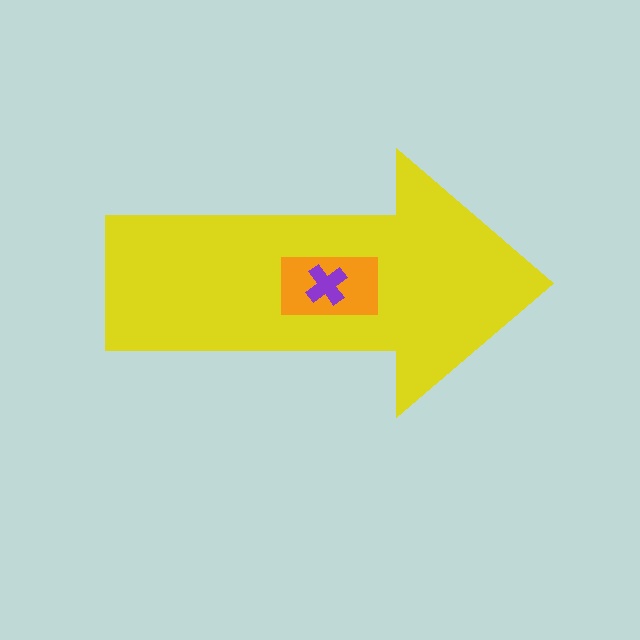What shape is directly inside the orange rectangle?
The purple cross.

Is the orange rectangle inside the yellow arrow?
Yes.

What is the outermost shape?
The yellow arrow.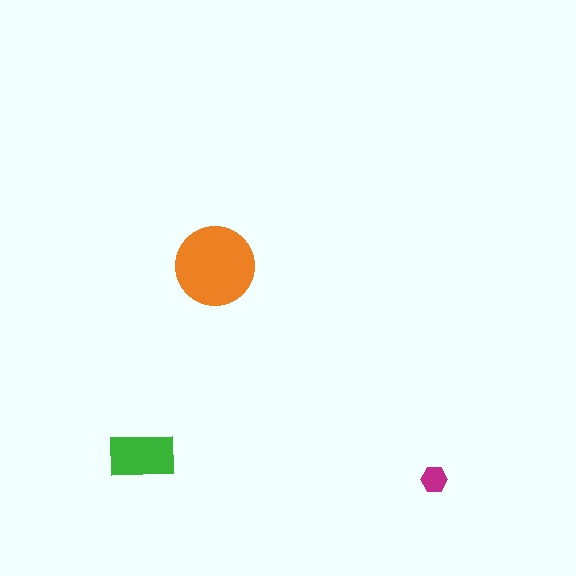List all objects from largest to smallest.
The orange circle, the green rectangle, the magenta hexagon.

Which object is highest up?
The orange circle is topmost.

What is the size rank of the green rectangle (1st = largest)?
2nd.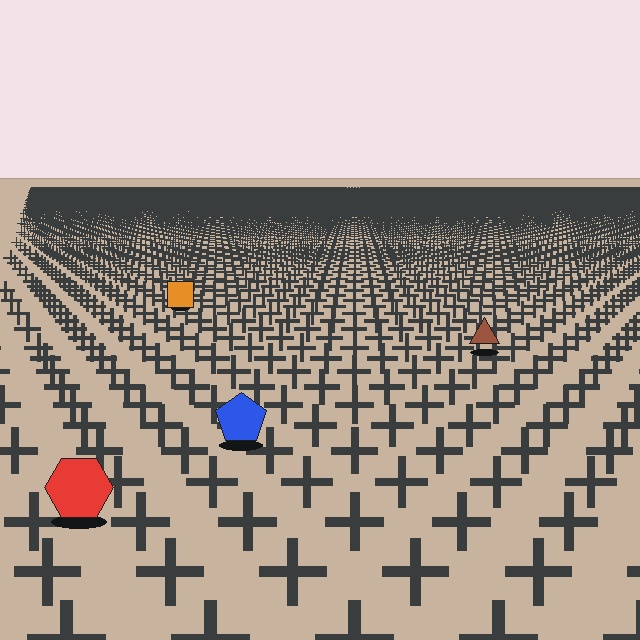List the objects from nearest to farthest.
From nearest to farthest: the red hexagon, the blue pentagon, the brown triangle, the orange square.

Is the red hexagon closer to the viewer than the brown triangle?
Yes. The red hexagon is closer — you can tell from the texture gradient: the ground texture is coarser near it.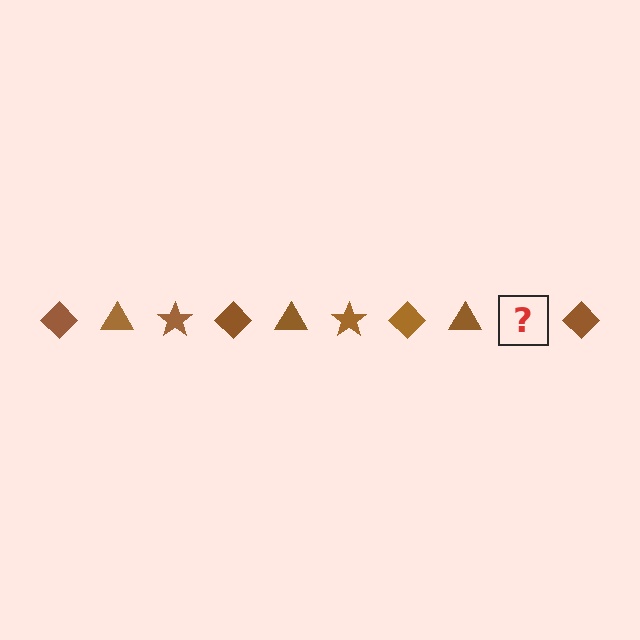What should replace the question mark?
The question mark should be replaced with a brown star.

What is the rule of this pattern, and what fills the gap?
The rule is that the pattern cycles through diamond, triangle, star shapes in brown. The gap should be filled with a brown star.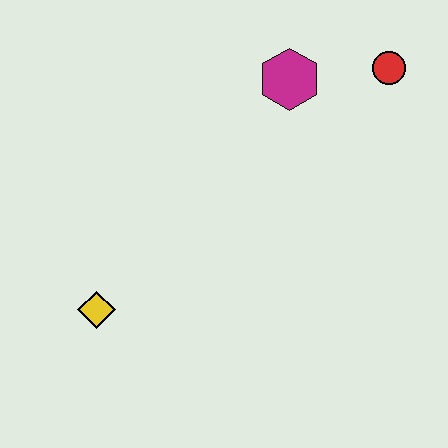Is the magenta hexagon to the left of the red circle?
Yes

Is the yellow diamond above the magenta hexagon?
No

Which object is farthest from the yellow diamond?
The red circle is farthest from the yellow diamond.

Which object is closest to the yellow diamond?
The magenta hexagon is closest to the yellow diamond.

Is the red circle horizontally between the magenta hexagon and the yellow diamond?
No